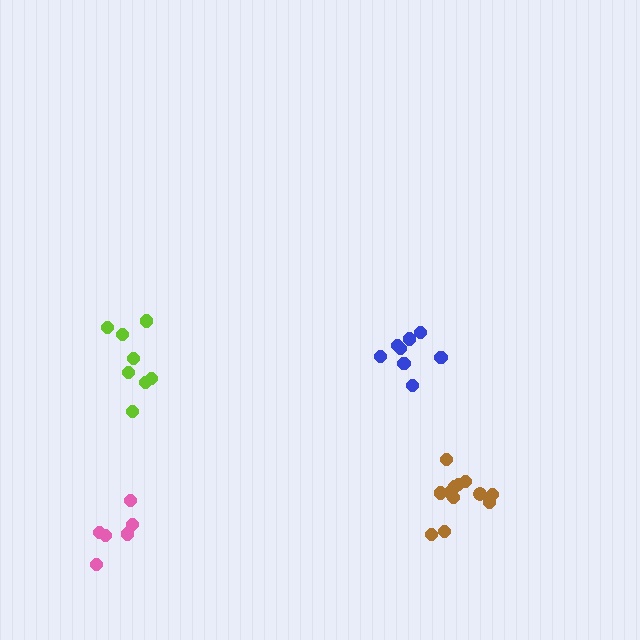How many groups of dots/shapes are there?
There are 4 groups.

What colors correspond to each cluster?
The clusters are colored: blue, lime, brown, pink.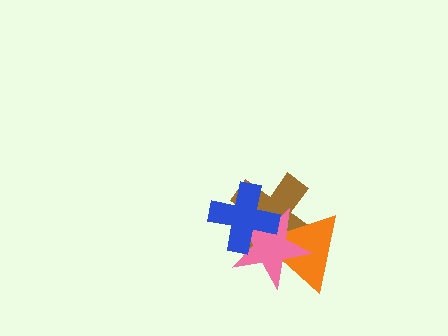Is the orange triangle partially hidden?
Yes, it is partially covered by another shape.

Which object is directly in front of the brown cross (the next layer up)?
The orange triangle is directly in front of the brown cross.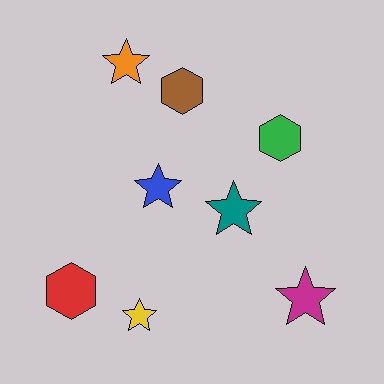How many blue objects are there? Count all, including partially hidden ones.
There is 1 blue object.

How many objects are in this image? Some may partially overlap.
There are 8 objects.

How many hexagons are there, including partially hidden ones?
There are 3 hexagons.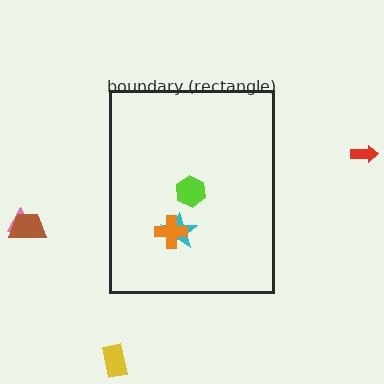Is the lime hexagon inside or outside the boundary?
Inside.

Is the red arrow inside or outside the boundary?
Outside.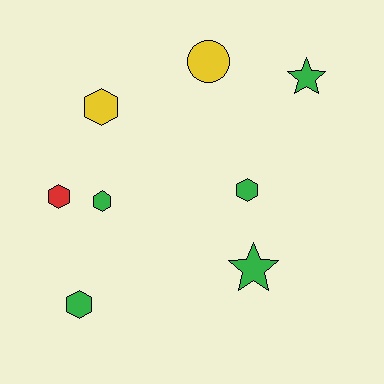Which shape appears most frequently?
Hexagon, with 5 objects.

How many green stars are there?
There are 2 green stars.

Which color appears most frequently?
Green, with 5 objects.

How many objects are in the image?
There are 8 objects.